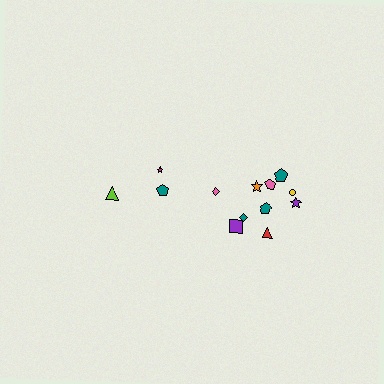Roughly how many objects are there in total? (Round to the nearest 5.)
Roughly 15 objects in total.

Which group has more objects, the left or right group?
The right group.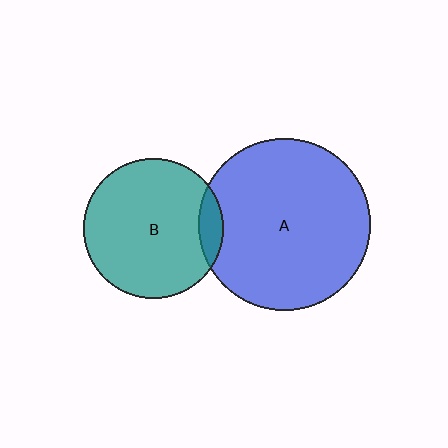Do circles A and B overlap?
Yes.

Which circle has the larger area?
Circle A (blue).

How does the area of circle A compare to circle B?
Approximately 1.5 times.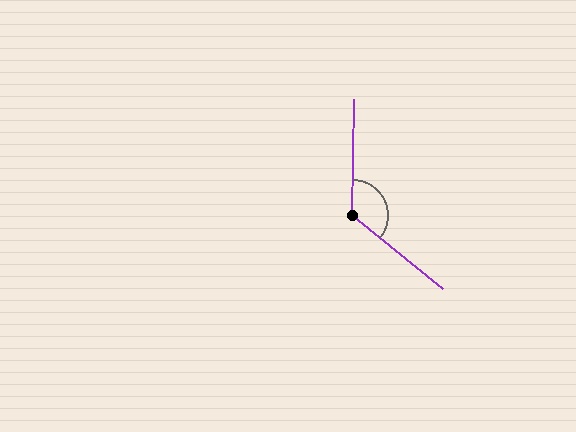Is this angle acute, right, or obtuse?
It is obtuse.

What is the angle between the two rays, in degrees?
Approximately 128 degrees.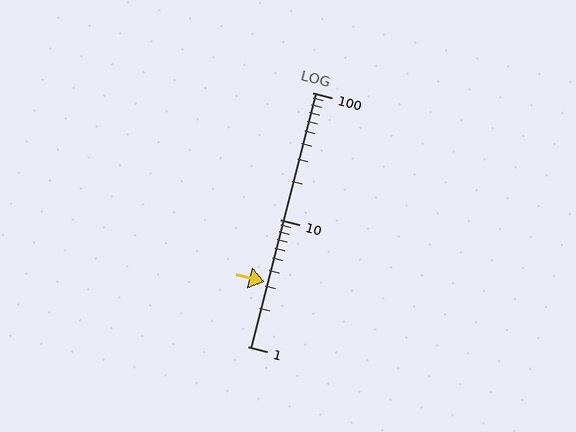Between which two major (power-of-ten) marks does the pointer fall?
The pointer is between 1 and 10.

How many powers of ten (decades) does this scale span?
The scale spans 2 decades, from 1 to 100.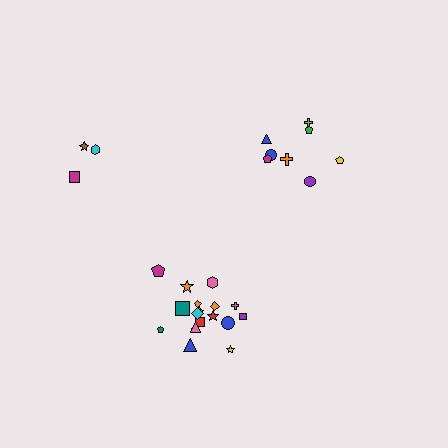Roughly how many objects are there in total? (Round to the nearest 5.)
Roughly 30 objects in total.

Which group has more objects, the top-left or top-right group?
The top-right group.